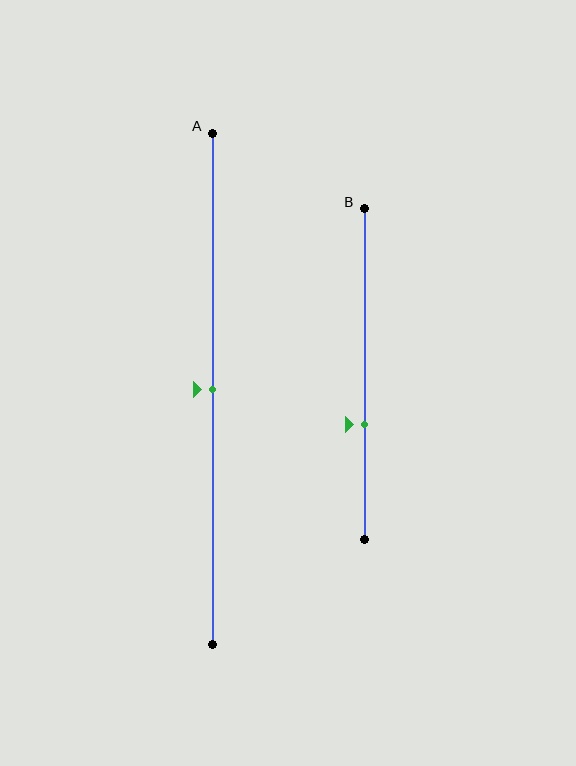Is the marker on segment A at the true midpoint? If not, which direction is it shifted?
Yes, the marker on segment A is at the true midpoint.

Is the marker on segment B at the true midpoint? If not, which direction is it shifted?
No, the marker on segment B is shifted downward by about 15% of the segment length.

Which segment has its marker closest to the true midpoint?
Segment A has its marker closest to the true midpoint.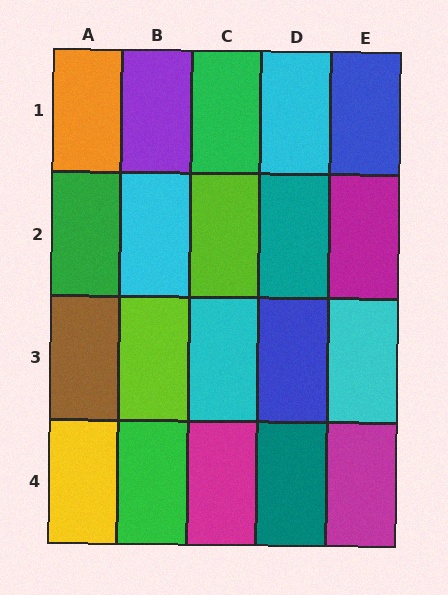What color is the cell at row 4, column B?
Green.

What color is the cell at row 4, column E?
Magenta.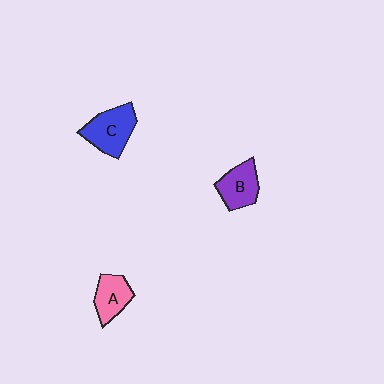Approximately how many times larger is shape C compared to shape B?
Approximately 1.3 times.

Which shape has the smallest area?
Shape A (pink).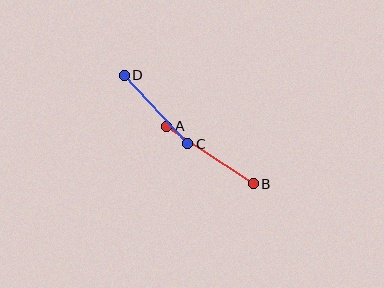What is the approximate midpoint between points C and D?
The midpoint is at approximately (156, 109) pixels.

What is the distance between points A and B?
The distance is approximately 104 pixels.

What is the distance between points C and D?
The distance is approximately 94 pixels.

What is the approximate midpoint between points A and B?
The midpoint is at approximately (210, 155) pixels.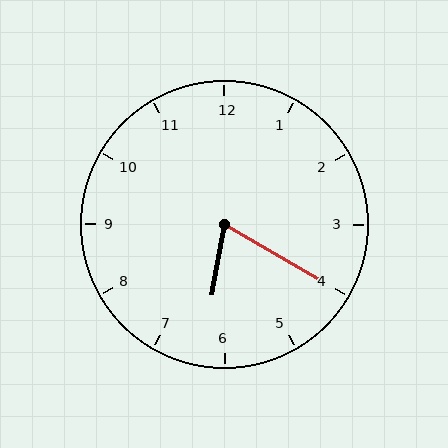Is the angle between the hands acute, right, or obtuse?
It is acute.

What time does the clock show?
6:20.